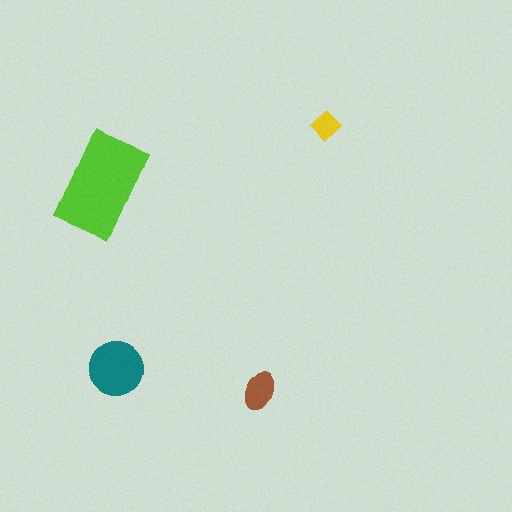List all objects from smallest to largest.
The yellow diamond, the brown ellipse, the teal circle, the lime rectangle.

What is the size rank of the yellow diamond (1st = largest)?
4th.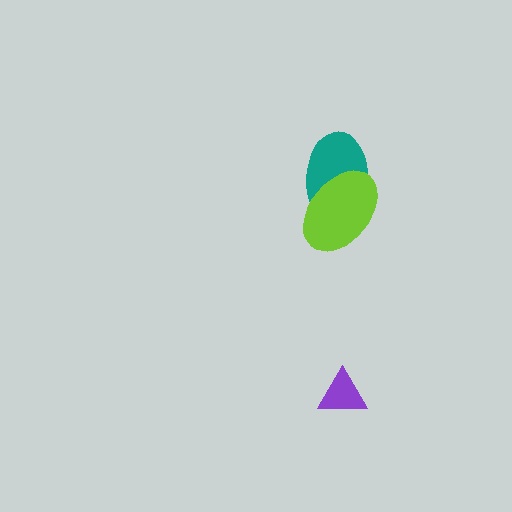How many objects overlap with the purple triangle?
0 objects overlap with the purple triangle.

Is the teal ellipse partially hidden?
Yes, it is partially covered by another shape.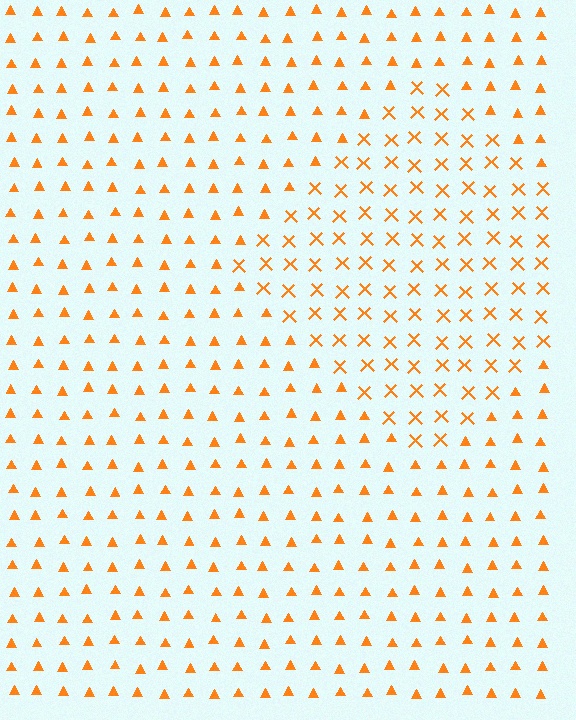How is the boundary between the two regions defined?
The boundary is defined by a change in element shape: X marks inside vs. triangles outside. All elements share the same color and spacing.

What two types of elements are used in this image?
The image uses X marks inside the diamond region and triangles outside it.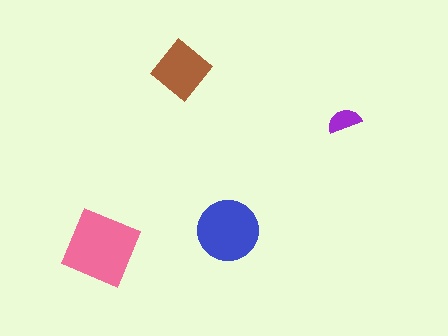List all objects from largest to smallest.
The pink square, the blue circle, the brown diamond, the purple semicircle.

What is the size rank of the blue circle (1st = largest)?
2nd.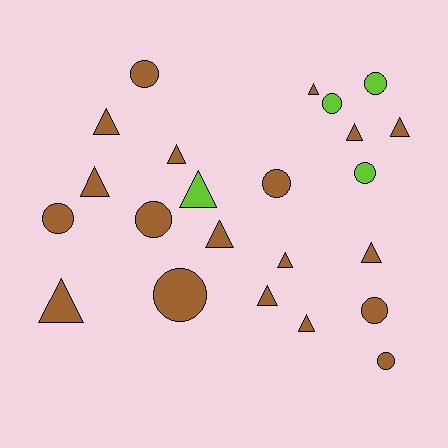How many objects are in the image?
There are 23 objects.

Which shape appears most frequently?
Triangle, with 13 objects.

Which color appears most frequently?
Brown, with 19 objects.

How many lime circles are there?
There are 3 lime circles.